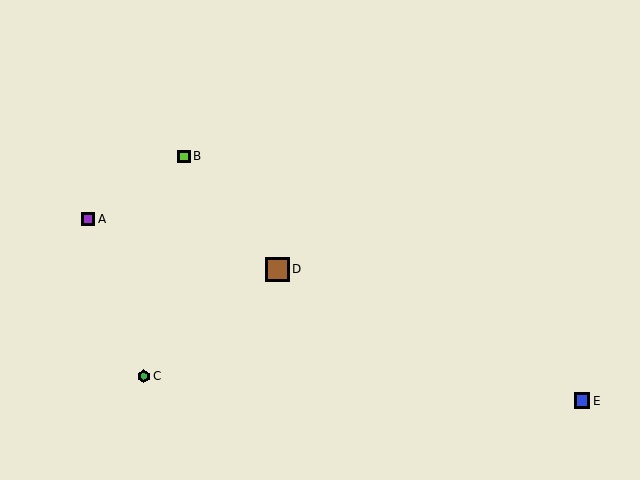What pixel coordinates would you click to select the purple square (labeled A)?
Click at (88, 219) to select the purple square A.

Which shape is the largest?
The brown square (labeled D) is the largest.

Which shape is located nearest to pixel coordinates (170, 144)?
The lime square (labeled B) at (184, 156) is nearest to that location.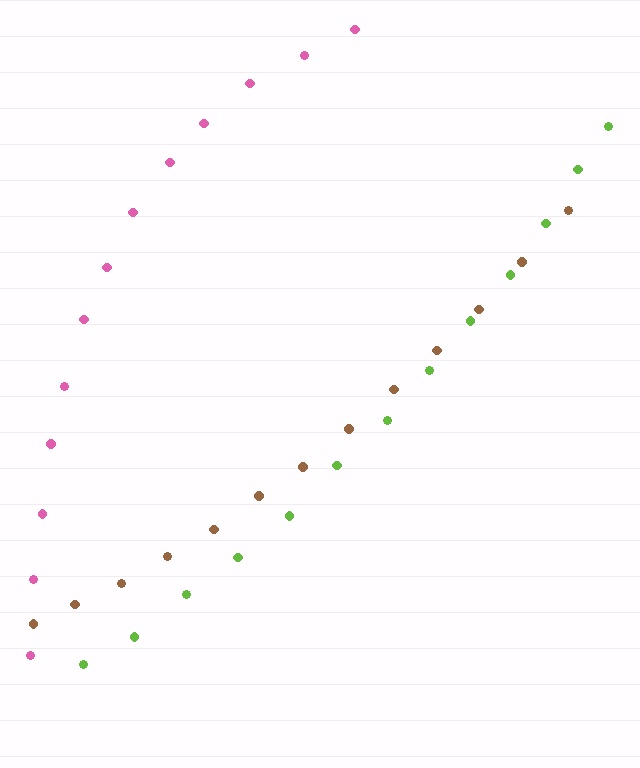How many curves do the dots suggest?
There are 3 distinct paths.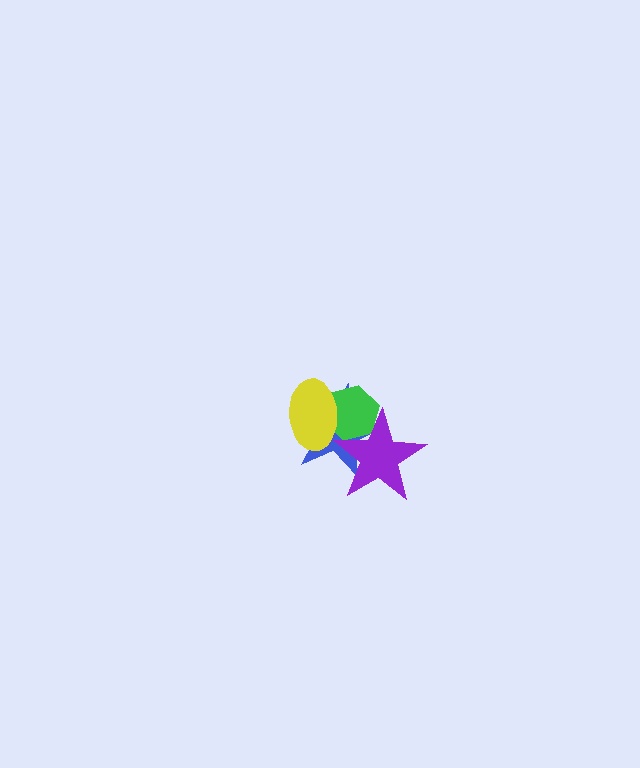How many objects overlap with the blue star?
3 objects overlap with the blue star.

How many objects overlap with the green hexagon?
3 objects overlap with the green hexagon.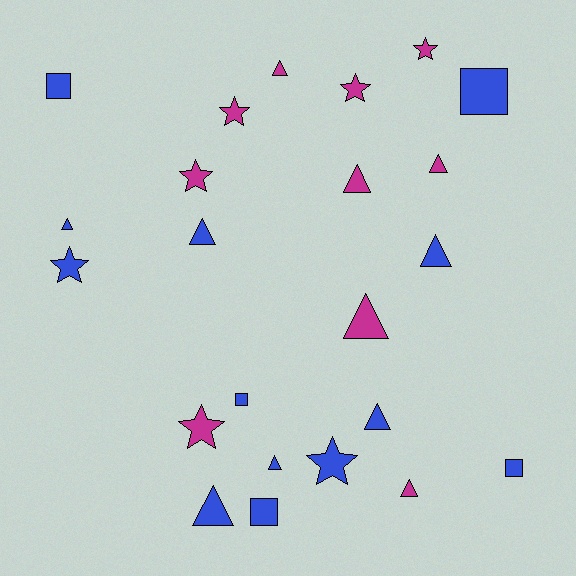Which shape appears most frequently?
Triangle, with 11 objects.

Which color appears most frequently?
Blue, with 13 objects.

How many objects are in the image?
There are 23 objects.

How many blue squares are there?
There are 5 blue squares.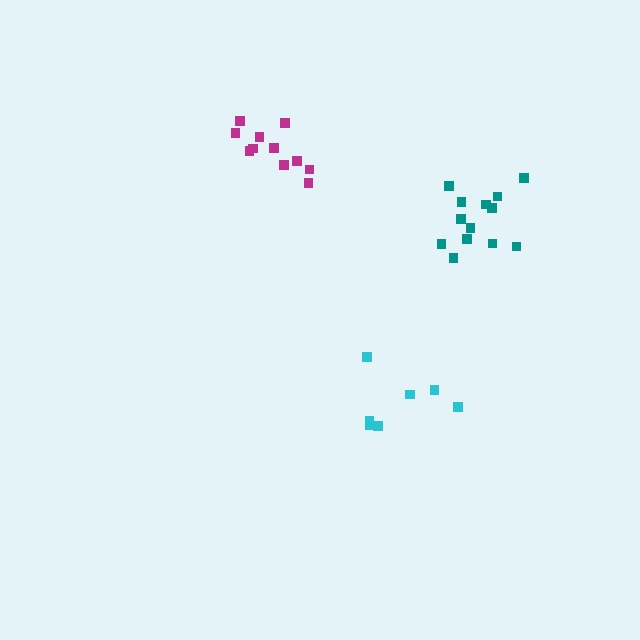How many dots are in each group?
Group 1: 11 dots, Group 2: 7 dots, Group 3: 13 dots (31 total).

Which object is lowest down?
The cyan cluster is bottommost.